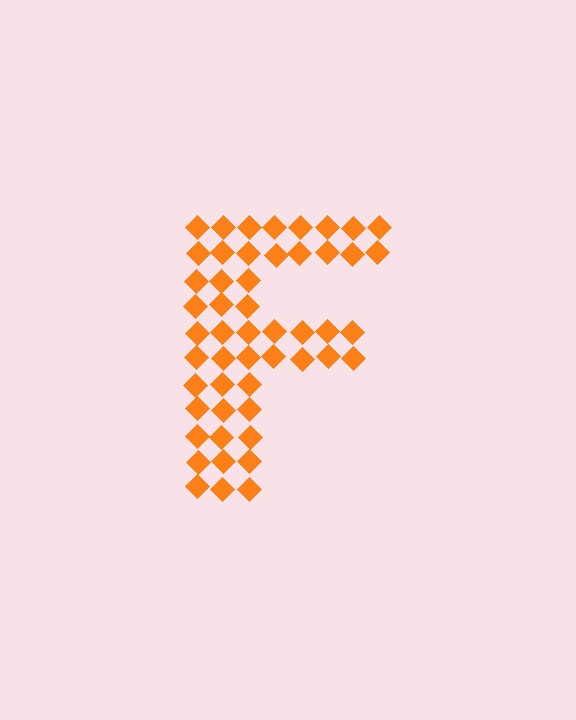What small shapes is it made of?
It is made of small diamonds.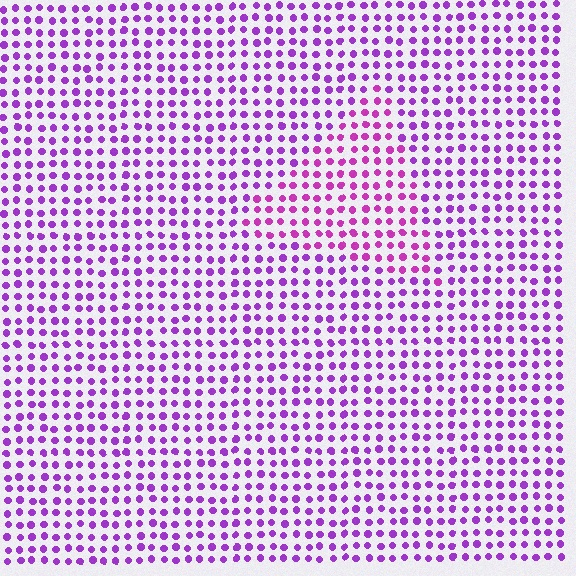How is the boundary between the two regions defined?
The boundary is defined purely by a slight shift in hue (about 25 degrees). Spacing, size, and orientation are identical on both sides.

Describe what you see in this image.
The image is filled with small purple elements in a uniform arrangement. A triangle-shaped region is visible where the elements are tinted to a slightly different hue, forming a subtle color boundary.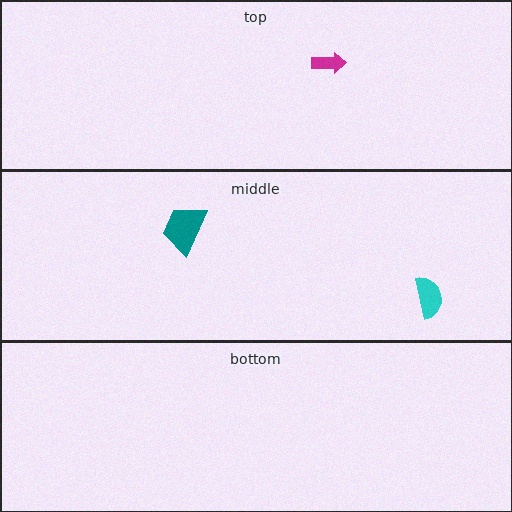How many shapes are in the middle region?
2.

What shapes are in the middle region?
The cyan semicircle, the teal trapezoid.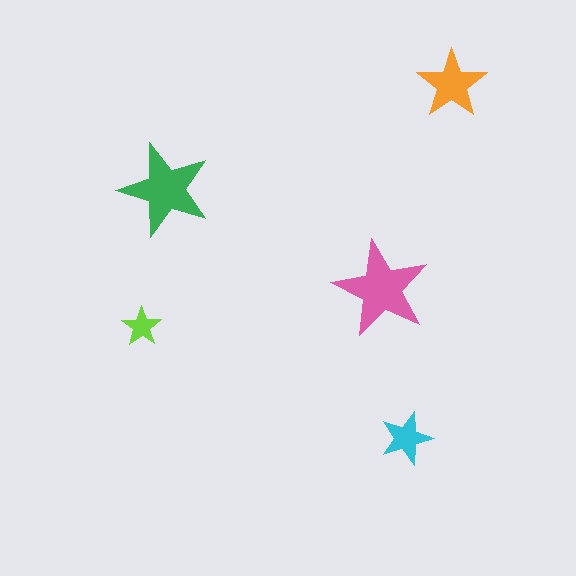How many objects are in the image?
There are 5 objects in the image.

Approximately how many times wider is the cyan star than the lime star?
About 1.5 times wider.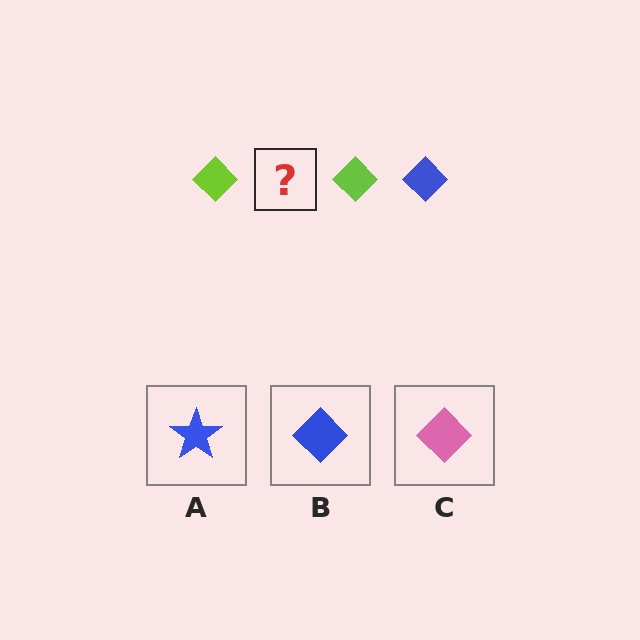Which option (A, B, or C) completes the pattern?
B.